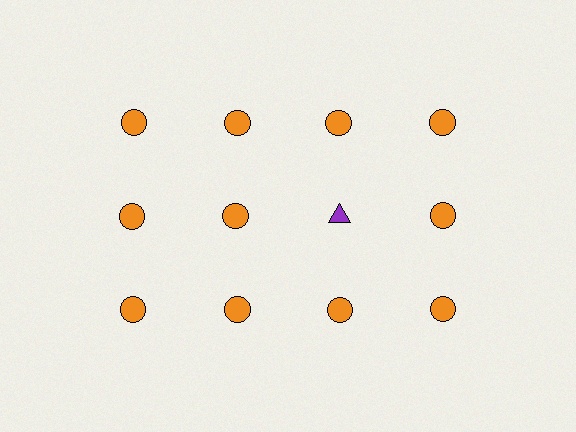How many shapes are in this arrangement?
There are 12 shapes arranged in a grid pattern.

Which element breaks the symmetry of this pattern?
The purple triangle in the second row, center column breaks the symmetry. All other shapes are orange circles.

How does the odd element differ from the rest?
It differs in both color (purple instead of orange) and shape (triangle instead of circle).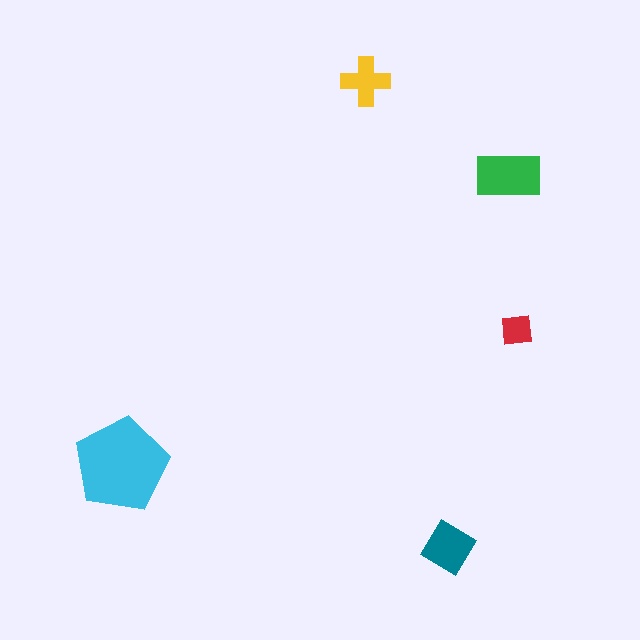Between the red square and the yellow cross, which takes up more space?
The yellow cross.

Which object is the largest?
The cyan pentagon.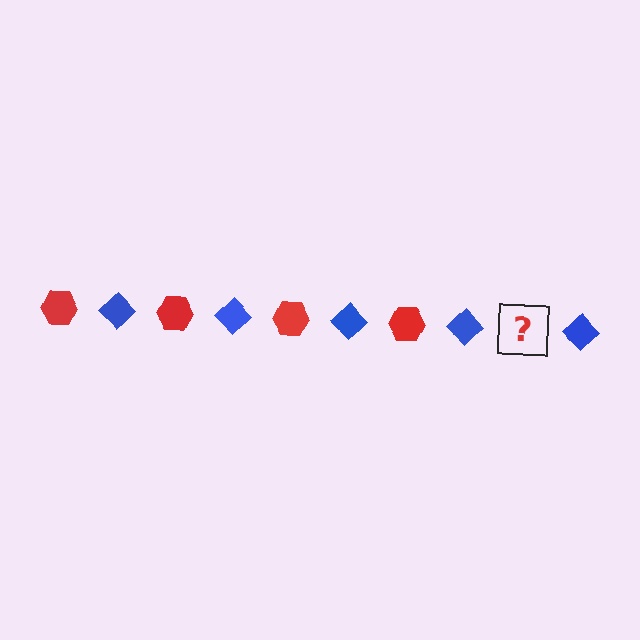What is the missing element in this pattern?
The missing element is a red hexagon.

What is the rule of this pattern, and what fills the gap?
The rule is that the pattern alternates between red hexagon and blue diamond. The gap should be filled with a red hexagon.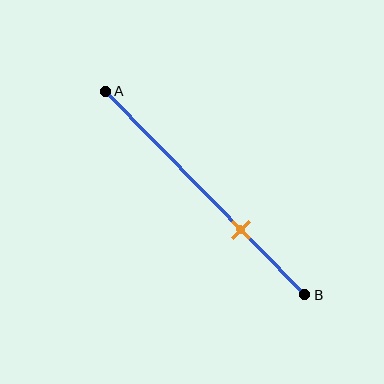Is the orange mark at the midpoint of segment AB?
No, the mark is at about 70% from A, not at the 50% midpoint.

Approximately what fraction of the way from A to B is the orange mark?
The orange mark is approximately 70% of the way from A to B.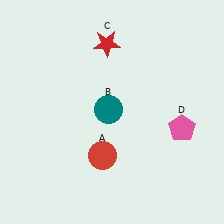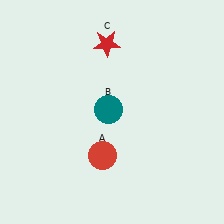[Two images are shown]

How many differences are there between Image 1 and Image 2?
There is 1 difference between the two images.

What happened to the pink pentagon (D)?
The pink pentagon (D) was removed in Image 2. It was in the bottom-right area of Image 1.